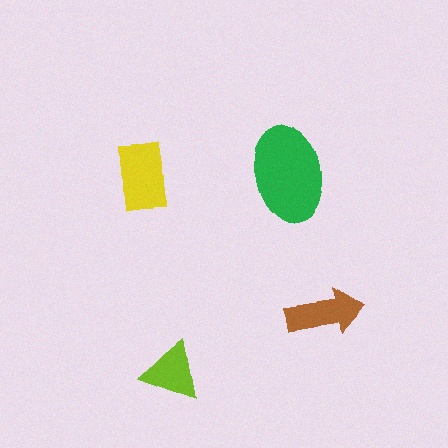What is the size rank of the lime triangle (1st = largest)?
4th.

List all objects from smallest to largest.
The lime triangle, the brown arrow, the yellow rectangle, the green ellipse.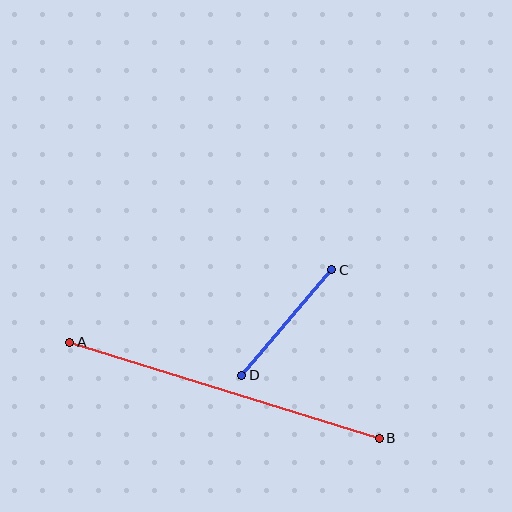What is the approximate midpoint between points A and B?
The midpoint is at approximately (224, 390) pixels.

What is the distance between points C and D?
The distance is approximately 139 pixels.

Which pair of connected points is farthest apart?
Points A and B are farthest apart.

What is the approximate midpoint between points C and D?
The midpoint is at approximately (287, 323) pixels.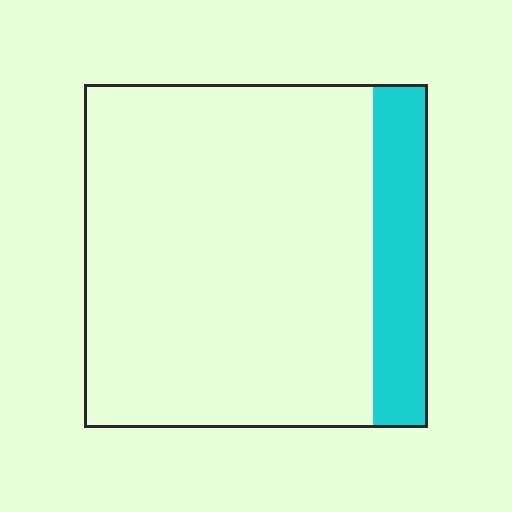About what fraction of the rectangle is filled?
About one sixth (1/6).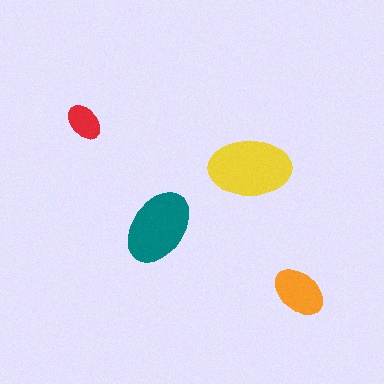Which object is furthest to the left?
The red ellipse is leftmost.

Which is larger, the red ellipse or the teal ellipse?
The teal one.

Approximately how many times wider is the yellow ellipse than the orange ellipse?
About 1.5 times wider.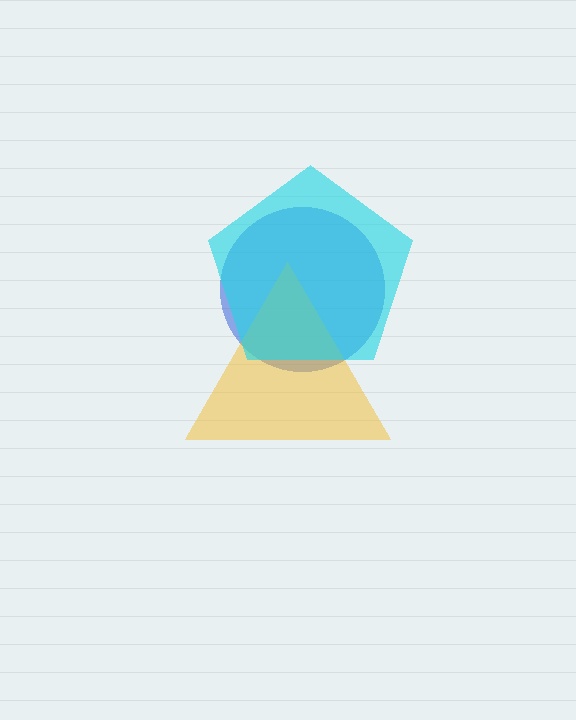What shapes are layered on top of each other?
The layered shapes are: a blue circle, a yellow triangle, a cyan pentagon.